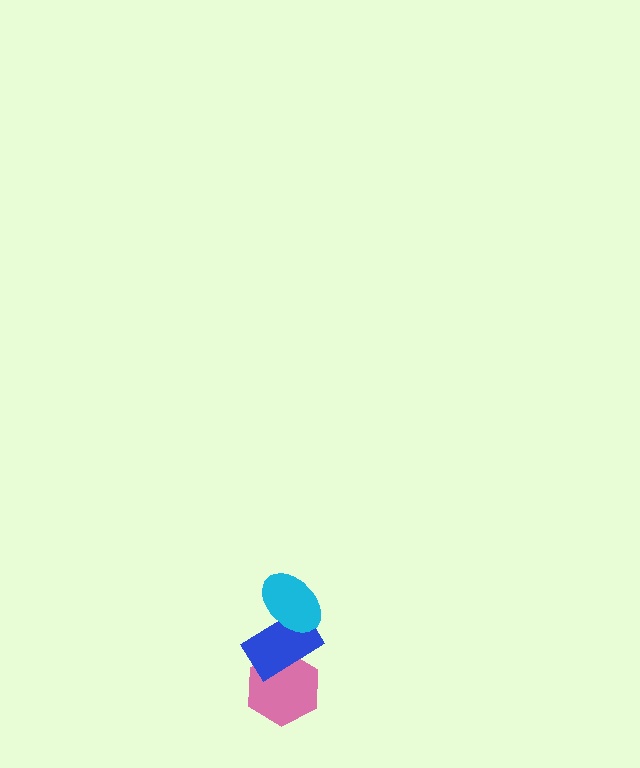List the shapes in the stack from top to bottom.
From top to bottom: the cyan ellipse, the blue rectangle, the pink hexagon.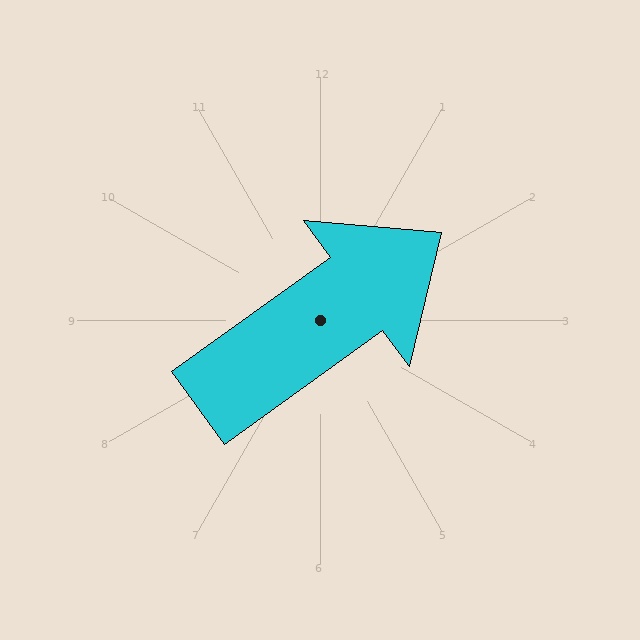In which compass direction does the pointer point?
Northeast.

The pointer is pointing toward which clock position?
Roughly 2 o'clock.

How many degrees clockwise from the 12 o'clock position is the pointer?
Approximately 54 degrees.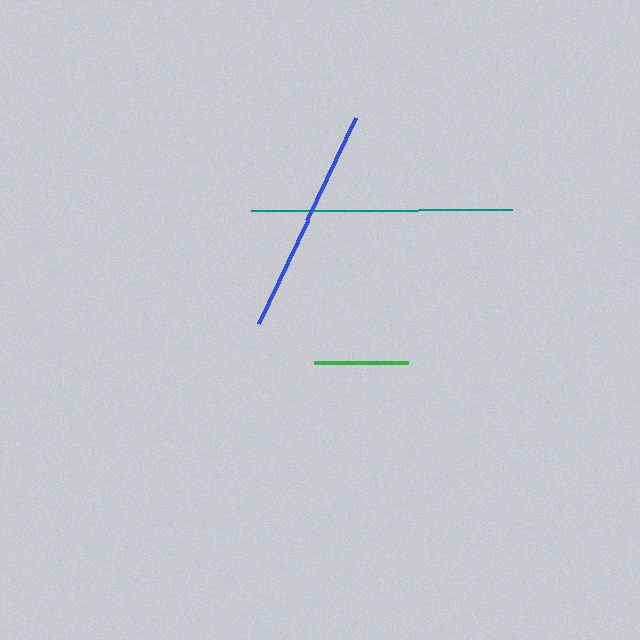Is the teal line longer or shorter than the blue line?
The teal line is longer than the blue line.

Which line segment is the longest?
The teal line is the longest at approximately 261 pixels.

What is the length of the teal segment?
The teal segment is approximately 261 pixels long.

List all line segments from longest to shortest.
From longest to shortest: teal, blue, green.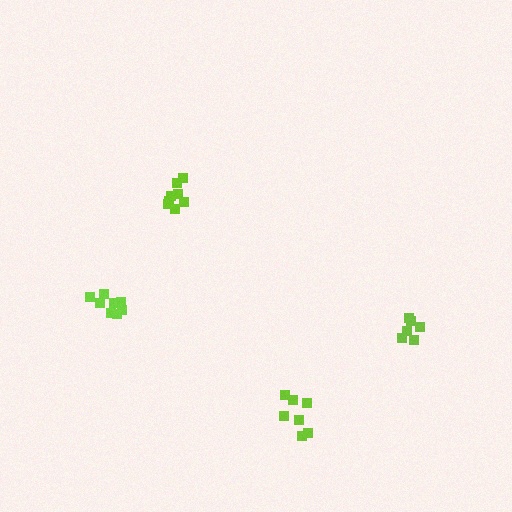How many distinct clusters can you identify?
There are 4 distinct clusters.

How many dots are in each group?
Group 1: 6 dots, Group 2: 8 dots, Group 3: 7 dots, Group 4: 8 dots (29 total).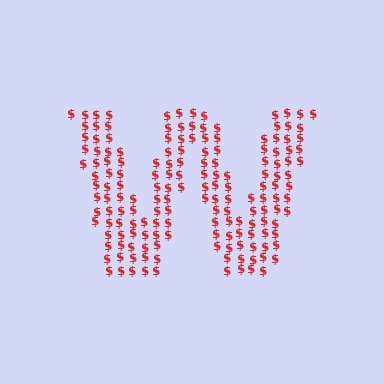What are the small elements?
The small elements are dollar signs.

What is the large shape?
The large shape is the letter W.